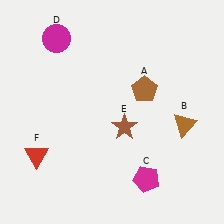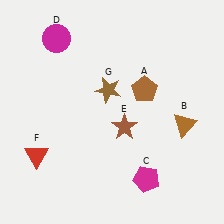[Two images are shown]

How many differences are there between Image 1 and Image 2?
There is 1 difference between the two images.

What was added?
A brown star (G) was added in Image 2.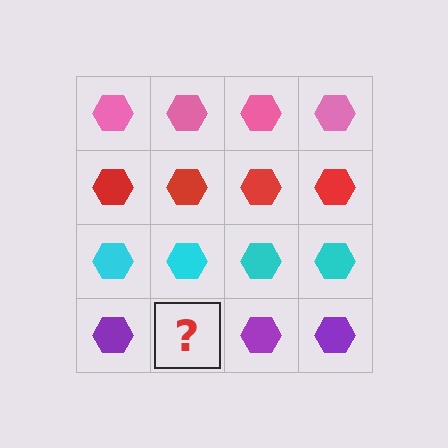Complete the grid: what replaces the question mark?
The question mark should be replaced with a purple hexagon.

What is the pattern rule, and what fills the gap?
The rule is that each row has a consistent color. The gap should be filled with a purple hexagon.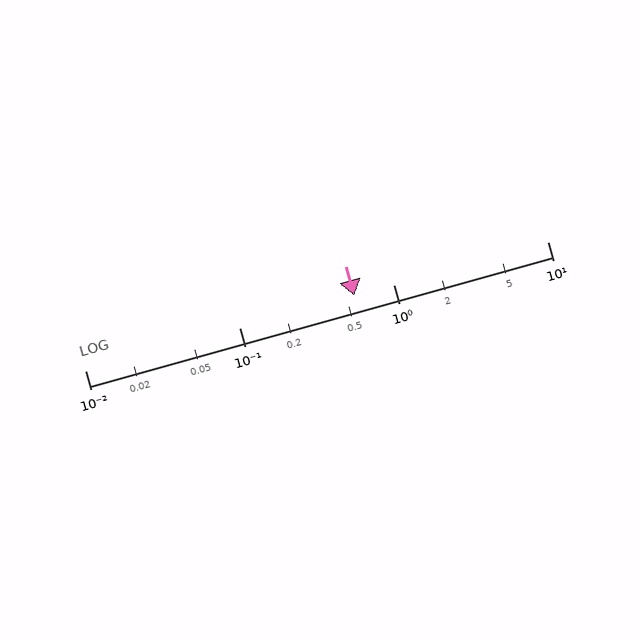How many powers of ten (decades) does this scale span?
The scale spans 3 decades, from 0.01 to 10.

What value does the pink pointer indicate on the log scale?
The pointer indicates approximately 0.56.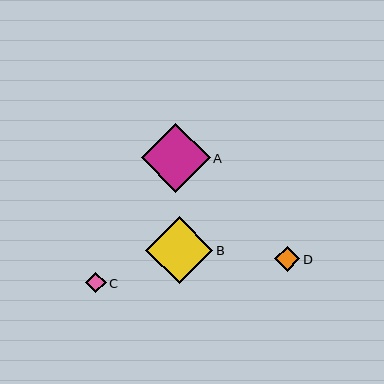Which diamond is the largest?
Diamond A is the largest with a size of approximately 69 pixels.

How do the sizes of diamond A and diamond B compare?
Diamond A and diamond B are approximately the same size.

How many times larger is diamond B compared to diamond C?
Diamond B is approximately 3.2 times the size of diamond C.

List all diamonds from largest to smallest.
From largest to smallest: A, B, D, C.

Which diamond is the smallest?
Diamond C is the smallest with a size of approximately 21 pixels.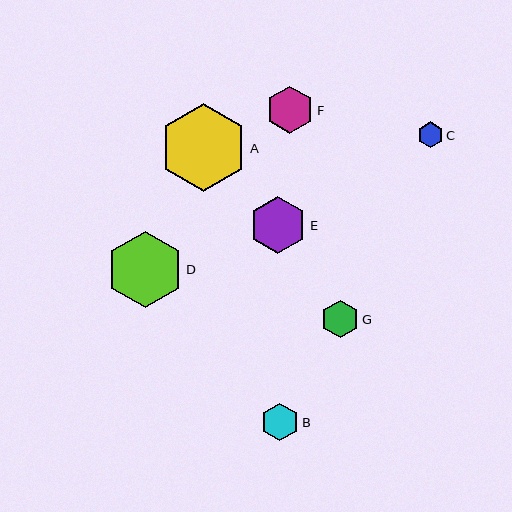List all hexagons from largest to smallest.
From largest to smallest: A, D, E, F, G, B, C.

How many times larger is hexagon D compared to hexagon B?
Hexagon D is approximately 2.0 times the size of hexagon B.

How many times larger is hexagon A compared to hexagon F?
Hexagon A is approximately 1.8 times the size of hexagon F.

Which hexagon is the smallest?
Hexagon C is the smallest with a size of approximately 26 pixels.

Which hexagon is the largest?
Hexagon A is the largest with a size of approximately 87 pixels.